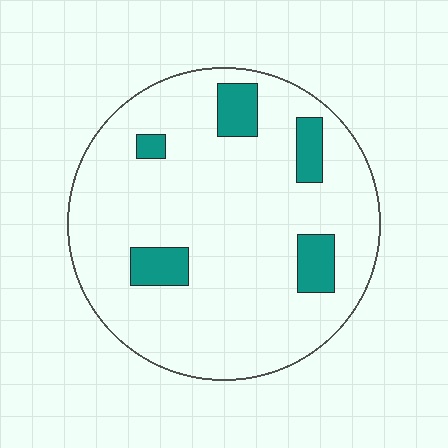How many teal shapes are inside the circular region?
5.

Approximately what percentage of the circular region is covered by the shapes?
Approximately 10%.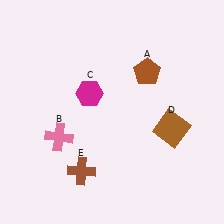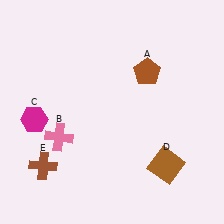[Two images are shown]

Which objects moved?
The objects that moved are: the magenta hexagon (C), the brown square (D), the brown cross (E).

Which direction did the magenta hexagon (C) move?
The magenta hexagon (C) moved left.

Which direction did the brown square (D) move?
The brown square (D) moved down.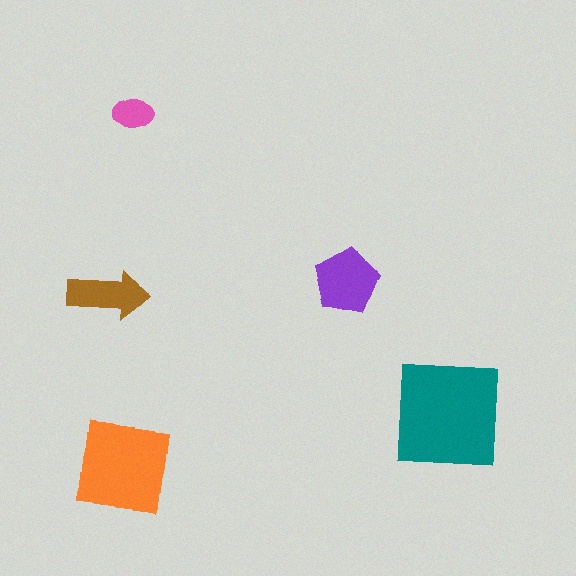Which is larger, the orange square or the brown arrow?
The orange square.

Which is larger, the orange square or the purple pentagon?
The orange square.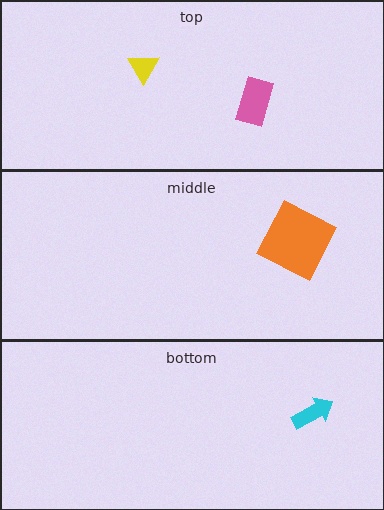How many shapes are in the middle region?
1.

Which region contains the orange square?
The middle region.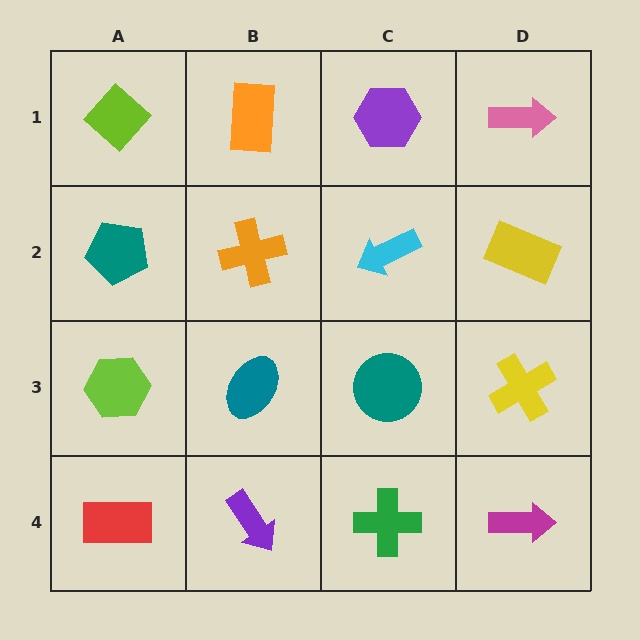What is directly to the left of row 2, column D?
A cyan arrow.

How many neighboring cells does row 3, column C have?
4.